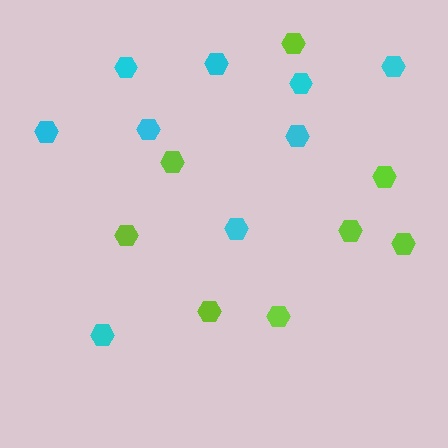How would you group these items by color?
There are 2 groups: one group of cyan hexagons (9) and one group of lime hexagons (8).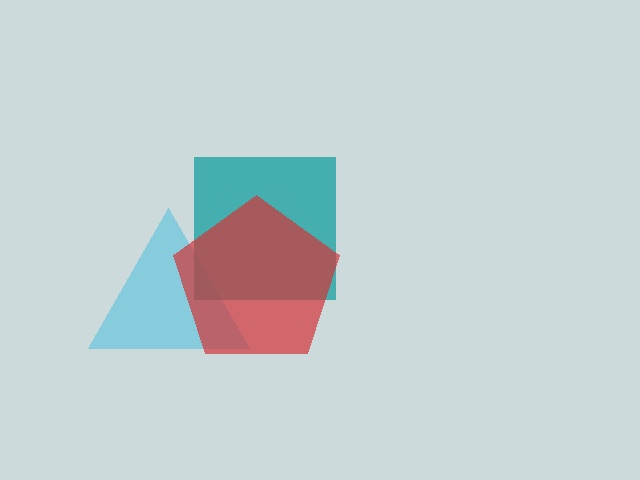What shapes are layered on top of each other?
The layered shapes are: a cyan triangle, a teal square, a red pentagon.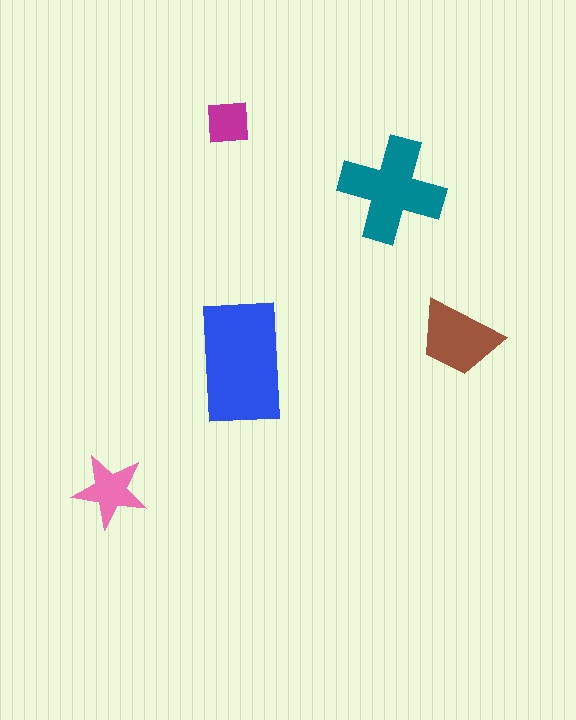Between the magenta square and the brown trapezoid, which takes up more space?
The brown trapezoid.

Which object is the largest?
The blue rectangle.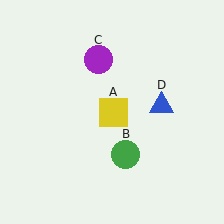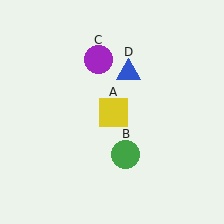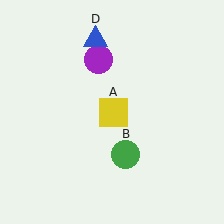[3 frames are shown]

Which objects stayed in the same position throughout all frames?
Yellow square (object A) and green circle (object B) and purple circle (object C) remained stationary.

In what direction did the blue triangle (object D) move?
The blue triangle (object D) moved up and to the left.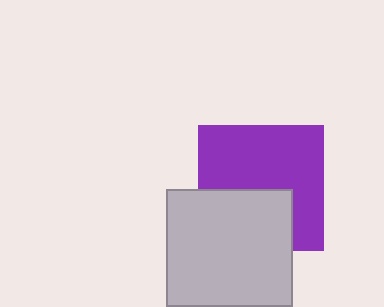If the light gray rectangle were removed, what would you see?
You would see the complete purple square.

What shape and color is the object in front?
The object in front is a light gray rectangle.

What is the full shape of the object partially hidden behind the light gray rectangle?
The partially hidden object is a purple square.